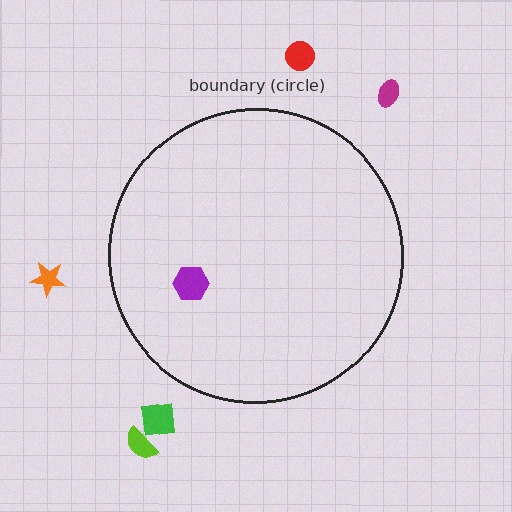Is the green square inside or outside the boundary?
Outside.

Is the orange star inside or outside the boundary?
Outside.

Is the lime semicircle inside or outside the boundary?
Outside.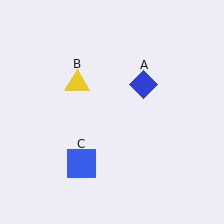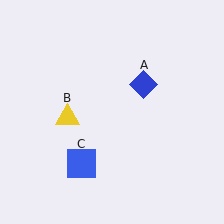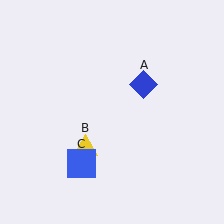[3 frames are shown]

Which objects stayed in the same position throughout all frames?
Blue diamond (object A) and blue square (object C) remained stationary.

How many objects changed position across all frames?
1 object changed position: yellow triangle (object B).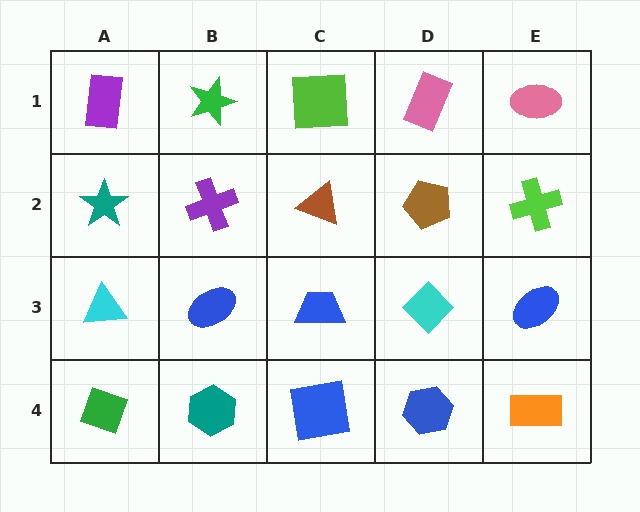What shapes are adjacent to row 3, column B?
A purple cross (row 2, column B), a teal hexagon (row 4, column B), a cyan triangle (row 3, column A), a blue trapezoid (row 3, column C).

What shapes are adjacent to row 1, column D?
A brown pentagon (row 2, column D), a lime square (row 1, column C), a pink ellipse (row 1, column E).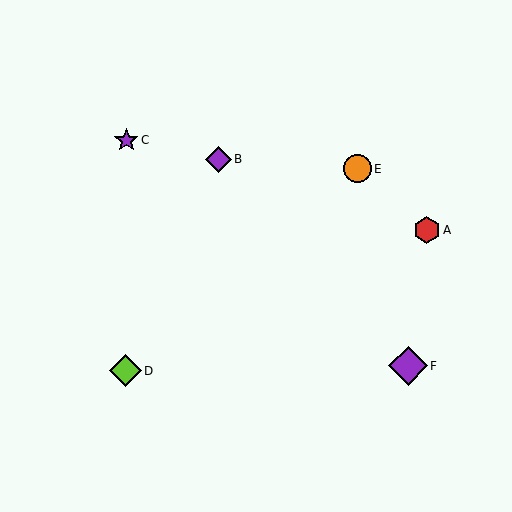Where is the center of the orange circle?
The center of the orange circle is at (357, 169).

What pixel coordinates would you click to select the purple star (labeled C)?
Click at (126, 140) to select the purple star C.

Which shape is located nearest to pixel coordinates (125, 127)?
The purple star (labeled C) at (126, 140) is nearest to that location.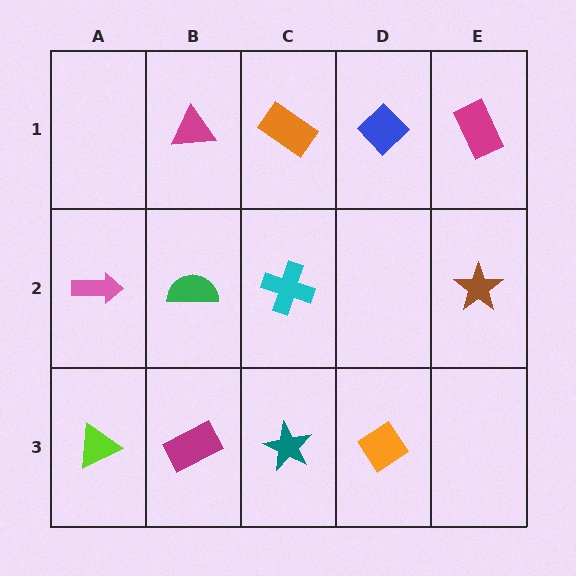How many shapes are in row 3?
4 shapes.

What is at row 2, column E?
A brown star.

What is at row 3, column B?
A magenta rectangle.